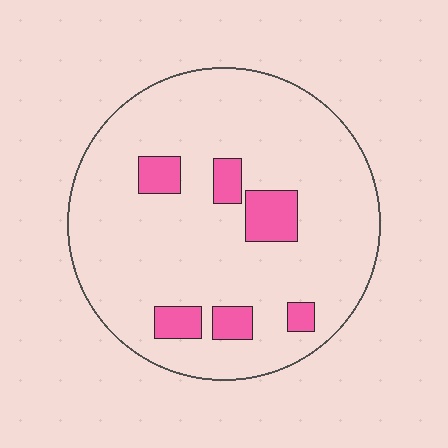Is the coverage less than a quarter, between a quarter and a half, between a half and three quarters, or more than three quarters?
Less than a quarter.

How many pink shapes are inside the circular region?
6.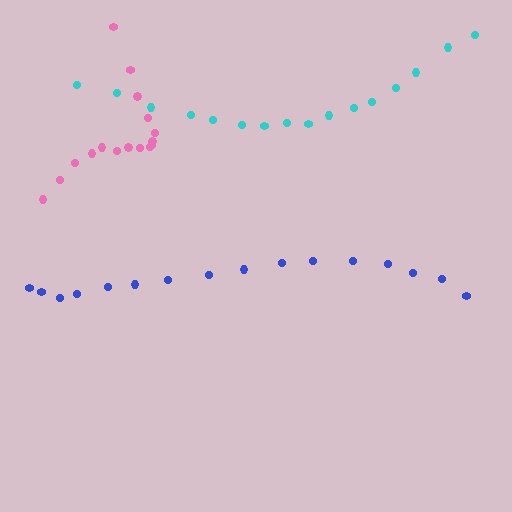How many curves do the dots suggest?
There are 3 distinct paths.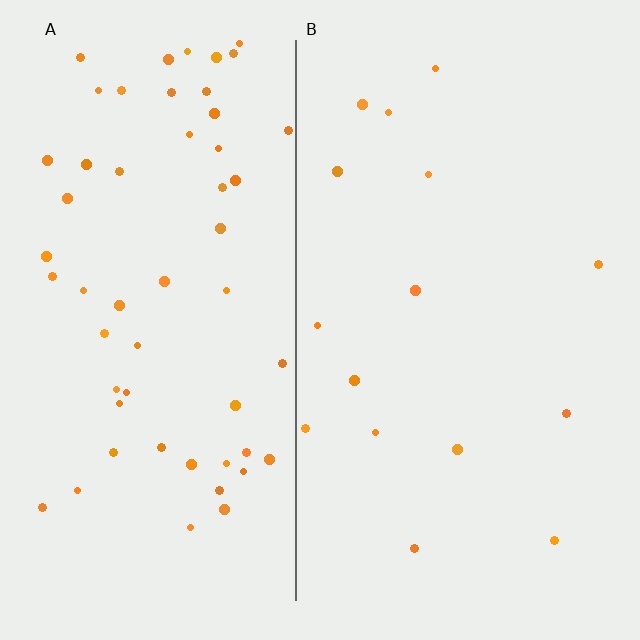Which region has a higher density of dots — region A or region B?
A (the left).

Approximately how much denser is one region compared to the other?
Approximately 3.7× — region A over region B.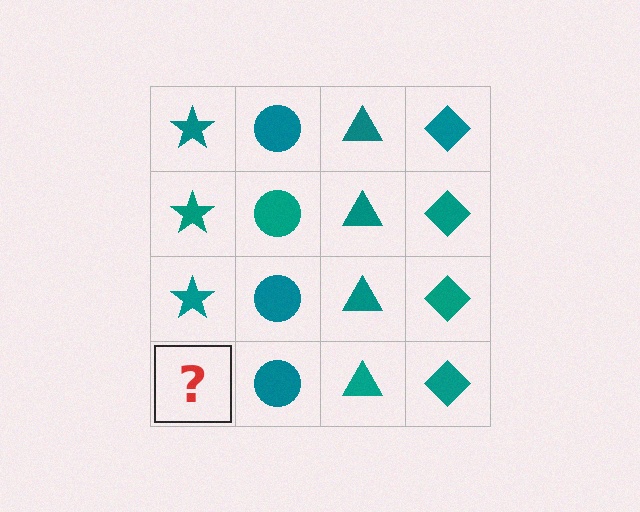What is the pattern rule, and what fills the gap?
The rule is that each column has a consistent shape. The gap should be filled with a teal star.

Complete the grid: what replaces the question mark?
The question mark should be replaced with a teal star.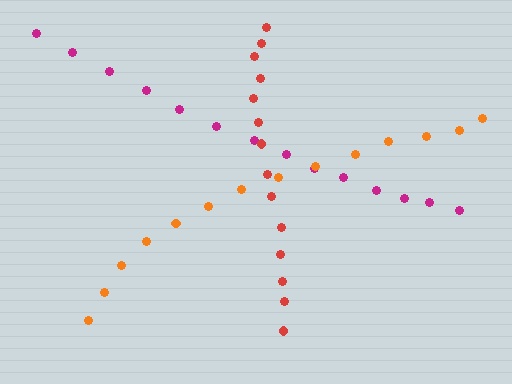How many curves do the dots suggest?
There are 3 distinct paths.